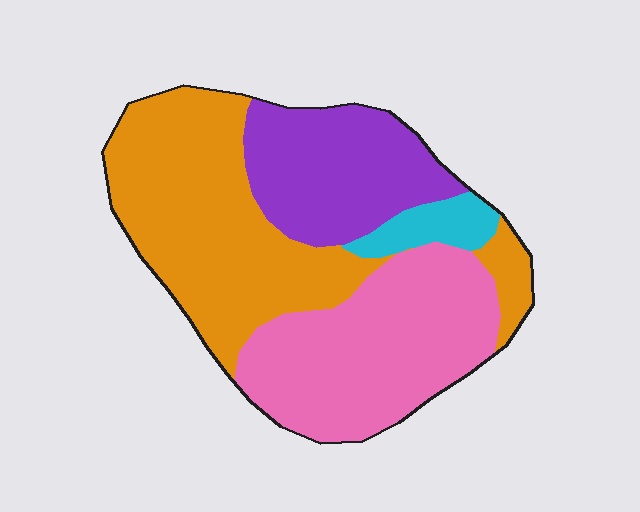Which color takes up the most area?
Orange, at roughly 40%.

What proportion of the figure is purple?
Purple covers around 20% of the figure.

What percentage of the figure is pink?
Pink takes up about one third (1/3) of the figure.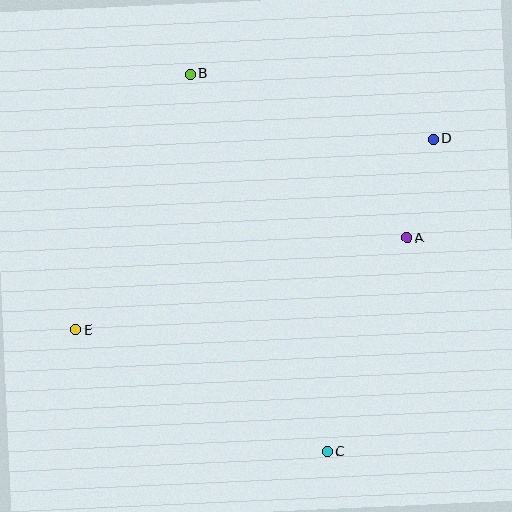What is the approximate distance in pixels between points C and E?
The distance between C and E is approximately 279 pixels.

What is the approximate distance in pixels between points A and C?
The distance between A and C is approximately 228 pixels.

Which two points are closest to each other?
Points A and D are closest to each other.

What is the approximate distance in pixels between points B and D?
The distance between B and D is approximately 252 pixels.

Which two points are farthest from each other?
Points D and E are farthest from each other.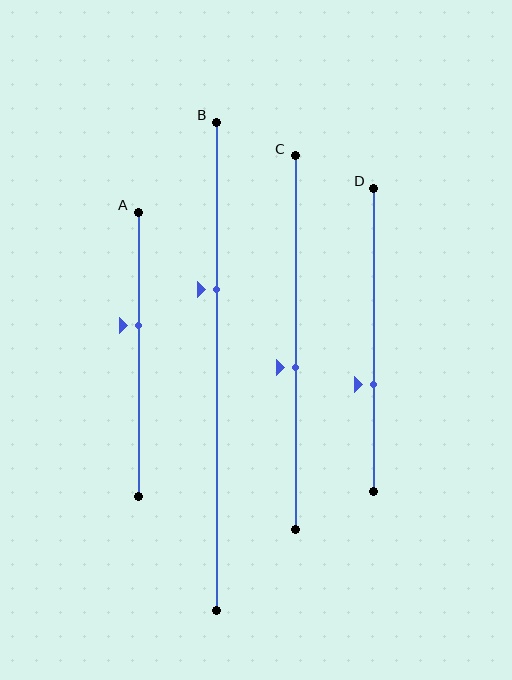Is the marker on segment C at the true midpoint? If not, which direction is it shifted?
No, the marker on segment C is shifted downward by about 7% of the segment length.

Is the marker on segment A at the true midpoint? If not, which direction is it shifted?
No, the marker on segment A is shifted upward by about 10% of the segment length.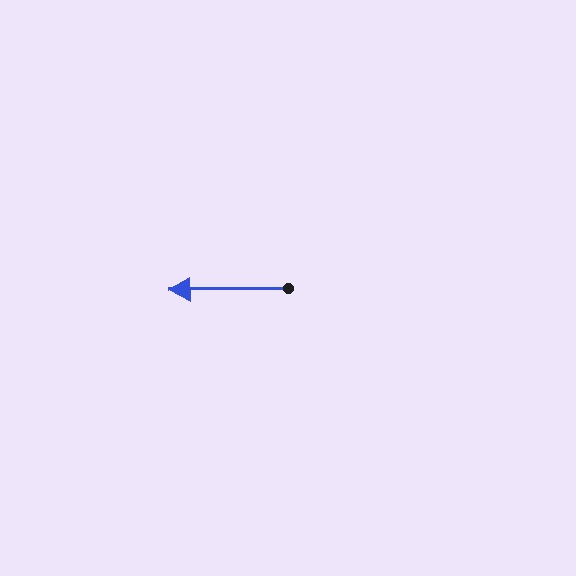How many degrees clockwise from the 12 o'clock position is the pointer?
Approximately 269 degrees.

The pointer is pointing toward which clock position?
Roughly 9 o'clock.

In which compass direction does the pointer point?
West.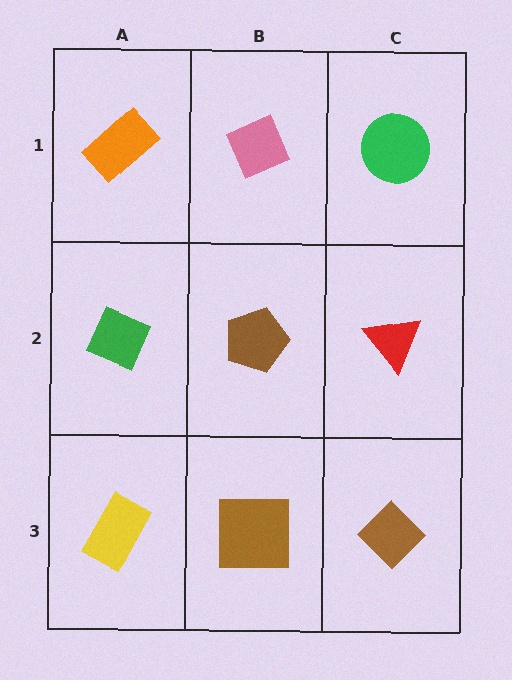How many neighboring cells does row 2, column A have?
3.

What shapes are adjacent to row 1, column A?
A green diamond (row 2, column A), a pink diamond (row 1, column B).